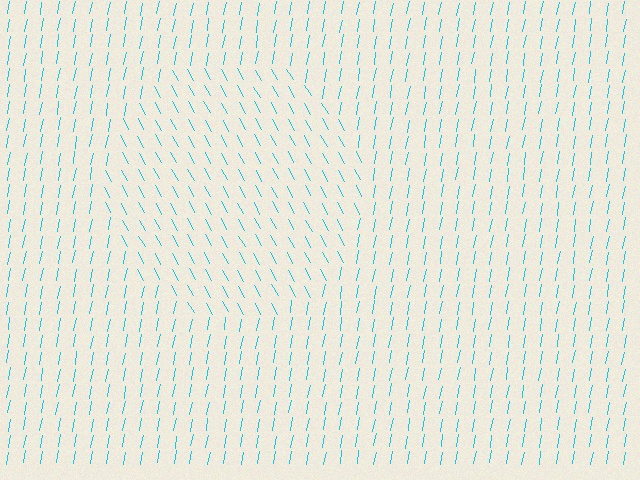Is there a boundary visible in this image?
Yes, there is a texture boundary formed by a change in line orientation.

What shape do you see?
I see a circle.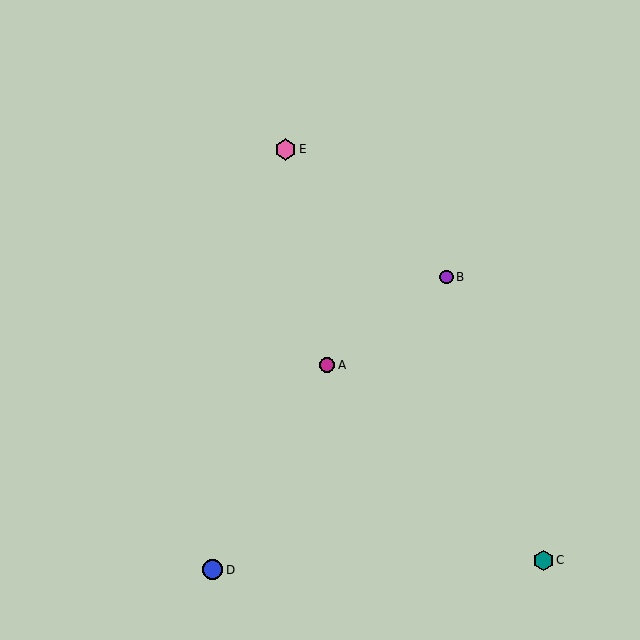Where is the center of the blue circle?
The center of the blue circle is at (213, 570).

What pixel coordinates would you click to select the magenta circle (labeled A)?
Click at (327, 365) to select the magenta circle A.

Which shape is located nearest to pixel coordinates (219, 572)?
The blue circle (labeled D) at (213, 570) is nearest to that location.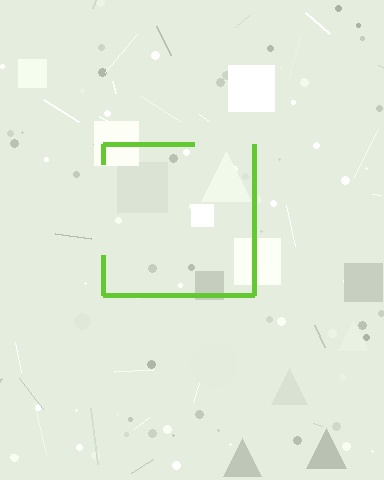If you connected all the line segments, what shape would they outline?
They would outline a square.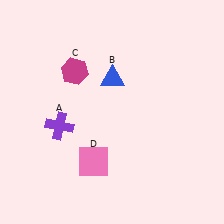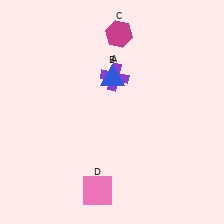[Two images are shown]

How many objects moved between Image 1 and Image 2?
3 objects moved between the two images.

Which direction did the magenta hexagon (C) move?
The magenta hexagon (C) moved right.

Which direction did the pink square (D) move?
The pink square (D) moved down.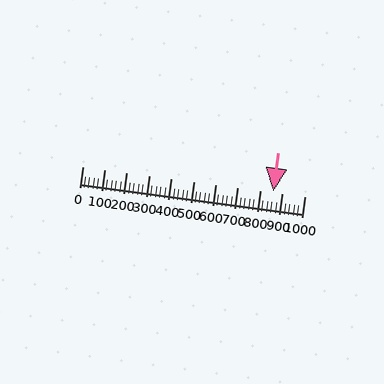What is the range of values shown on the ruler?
The ruler shows values from 0 to 1000.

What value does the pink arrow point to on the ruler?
The pink arrow points to approximately 858.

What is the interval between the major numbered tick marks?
The major tick marks are spaced 100 units apart.